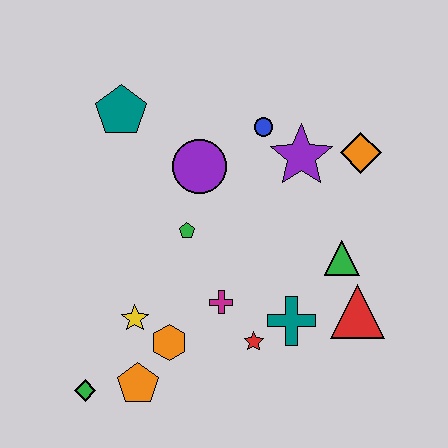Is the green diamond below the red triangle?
Yes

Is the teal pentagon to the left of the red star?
Yes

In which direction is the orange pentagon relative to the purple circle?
The orange pentagon is below the purple circle.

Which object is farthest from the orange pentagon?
The orange diamond is farthest from the orange pentagon.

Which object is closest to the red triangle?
The green triangle is closest to the red triangle.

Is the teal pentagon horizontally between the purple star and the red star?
No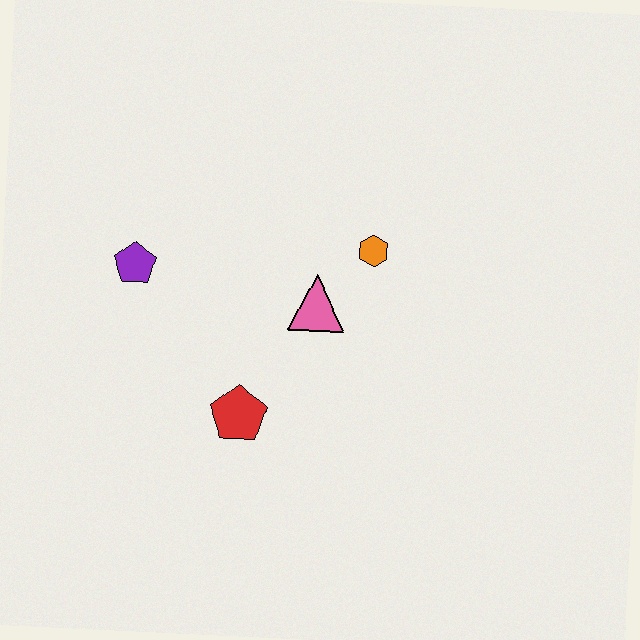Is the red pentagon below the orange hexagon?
Yes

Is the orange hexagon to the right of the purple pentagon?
Yes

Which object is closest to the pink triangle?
The orange hexagon is closest to the pink triangle.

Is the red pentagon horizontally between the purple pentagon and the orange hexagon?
Yes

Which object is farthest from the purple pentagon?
The orange hexagon is farthest from the purple pentagon.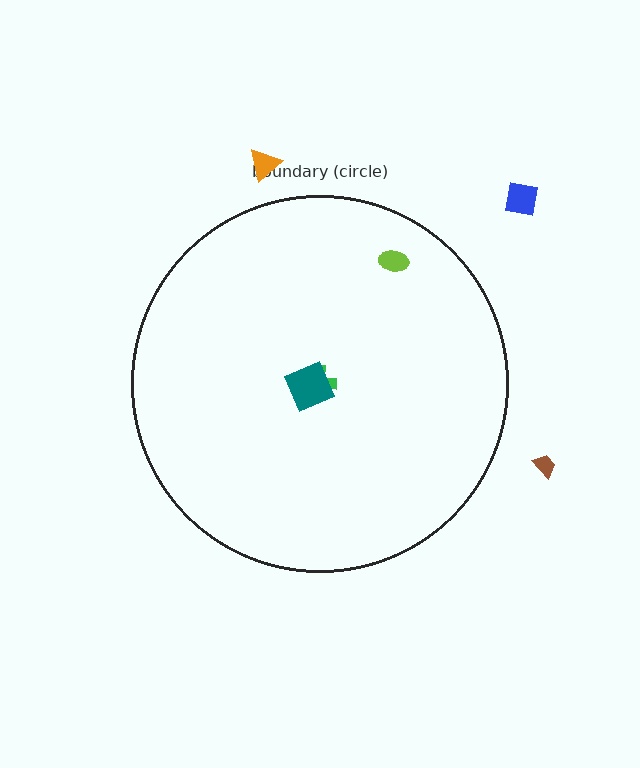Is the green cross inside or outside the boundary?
Inside.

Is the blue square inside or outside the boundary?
Outside.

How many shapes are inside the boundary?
3 inside, 3 outside.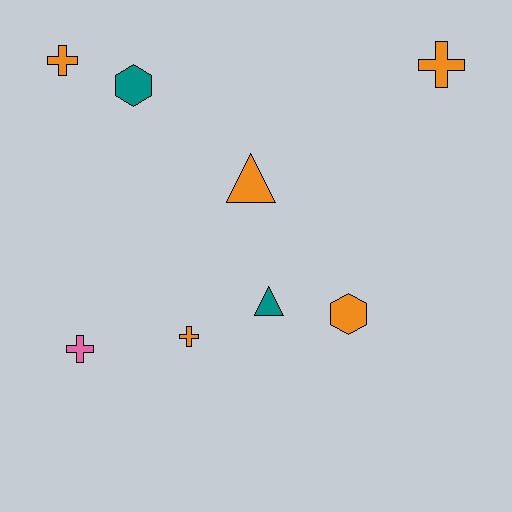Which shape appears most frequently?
Cross, with 4 objects.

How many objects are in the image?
There are 8 objects.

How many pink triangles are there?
There are no pink triangles.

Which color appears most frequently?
Orange, with 5 objects.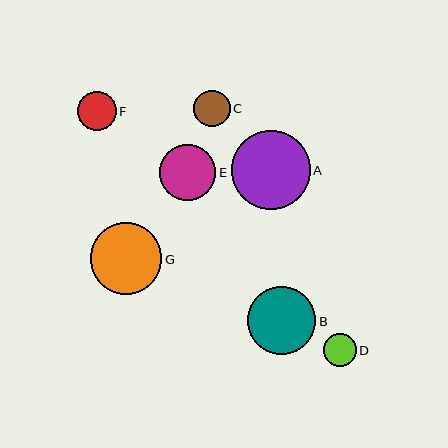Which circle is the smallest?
Circle D is the smallest with a size of approximately 32 pixels.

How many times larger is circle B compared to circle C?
Circle B is approximately 1.9 times the size of circle C.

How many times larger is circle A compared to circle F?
Circle A is approximately 2.1 times the size of circle F.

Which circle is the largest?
Circle A is the largest with a size of approximately 79 pixels.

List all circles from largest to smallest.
From largest to smallest: A, G, B, E, F, C, D.